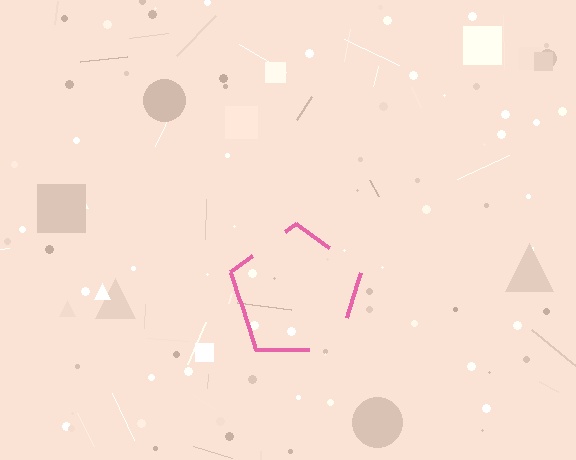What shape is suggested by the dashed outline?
The dashed outline suggests a pentagon.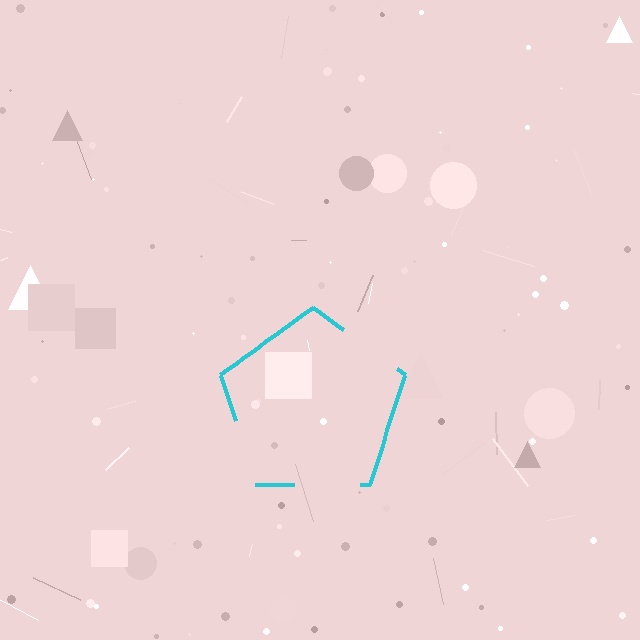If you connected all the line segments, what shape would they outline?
They would outline a pentagon.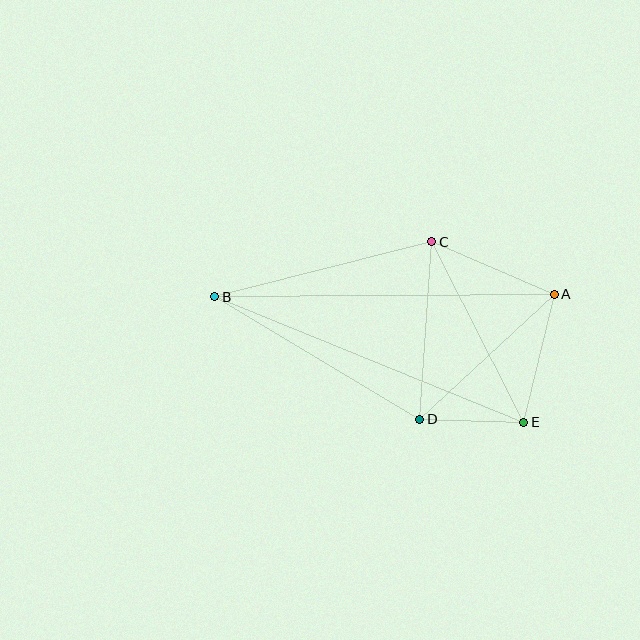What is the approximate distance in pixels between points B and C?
The distance between B and C is approximately 224 pixels.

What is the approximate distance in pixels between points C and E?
The distance between C and E is approximately 202 pixels.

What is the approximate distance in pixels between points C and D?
The distance between C and D is approximately 178 pixels.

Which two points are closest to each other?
Points D and E are closest to each other.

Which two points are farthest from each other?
Points A and B are farthest from each other.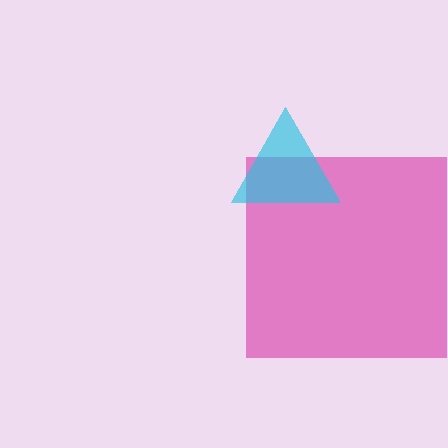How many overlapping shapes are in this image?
There are 2 overlapping shapes in the image.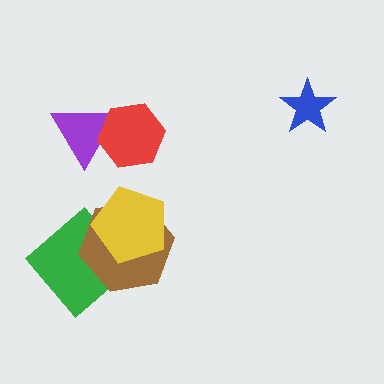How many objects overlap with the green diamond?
2 objects overlap with the green diamond.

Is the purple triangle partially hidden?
Yes, it is partially covered by another shape.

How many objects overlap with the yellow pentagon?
2 objects overlap with the yellow pentagon.